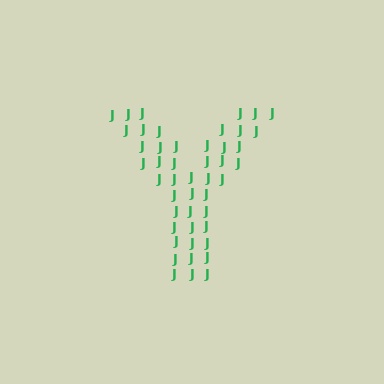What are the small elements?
The small elements are letter J's.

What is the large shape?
The large shape is the letter Y.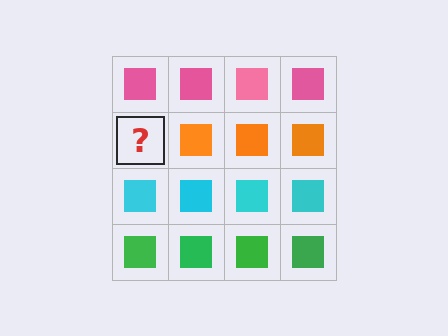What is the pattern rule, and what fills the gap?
The rule is that each row has a consistent color. The gap should be filled with an orange square.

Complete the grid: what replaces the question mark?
The question mark should be replaced with an orange square.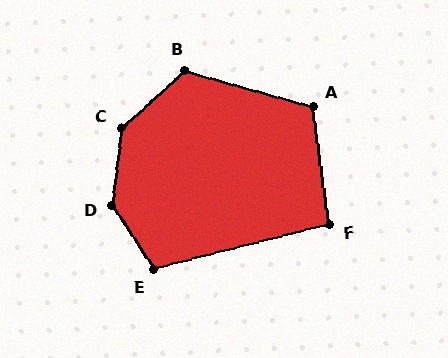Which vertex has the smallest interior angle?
F, at approximately 97 degrees.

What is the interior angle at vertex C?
Approximately 138 degrees (obtuse).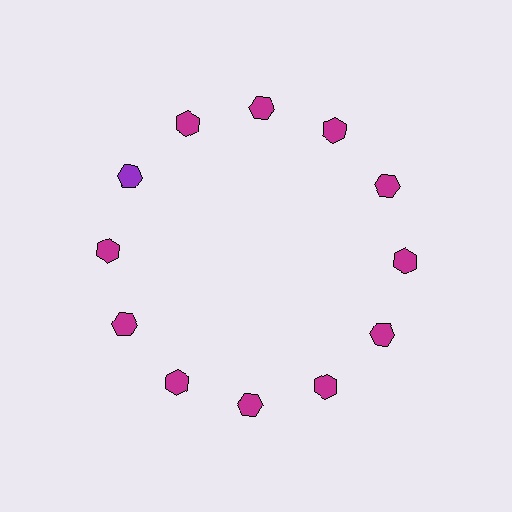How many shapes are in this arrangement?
There are 12 shapes arranged in a ring pattern.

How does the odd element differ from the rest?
It has a different color: purple instead of magenta.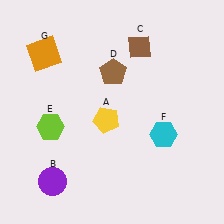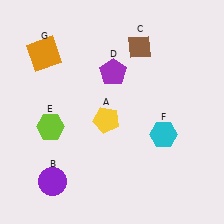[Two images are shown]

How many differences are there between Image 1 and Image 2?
There is 1 difference between the two images.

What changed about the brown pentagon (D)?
In Image 1, D is brown. In Image 2, it changed to purple.